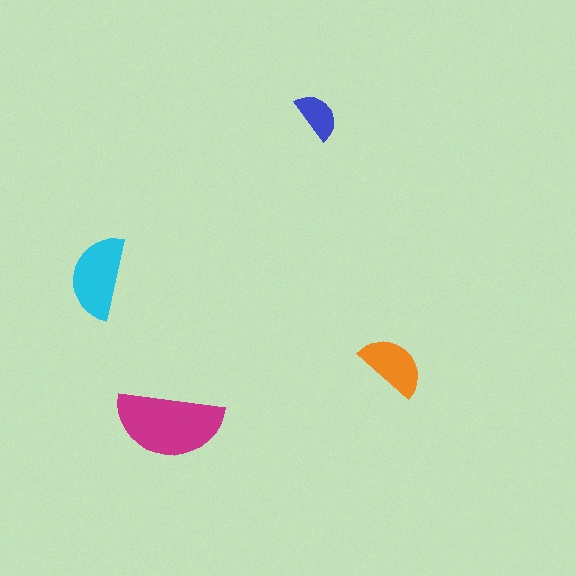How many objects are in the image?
There are 4 objects in the image.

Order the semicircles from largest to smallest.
the magenta one, the cyan one, the orange one, the blue one.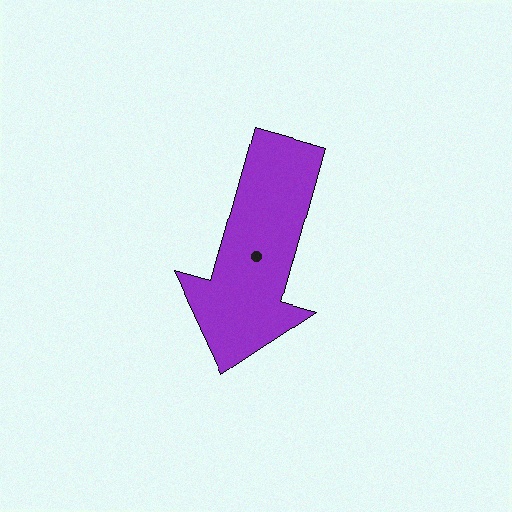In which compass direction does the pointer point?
South.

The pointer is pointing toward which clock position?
Roughly 7 o'clock.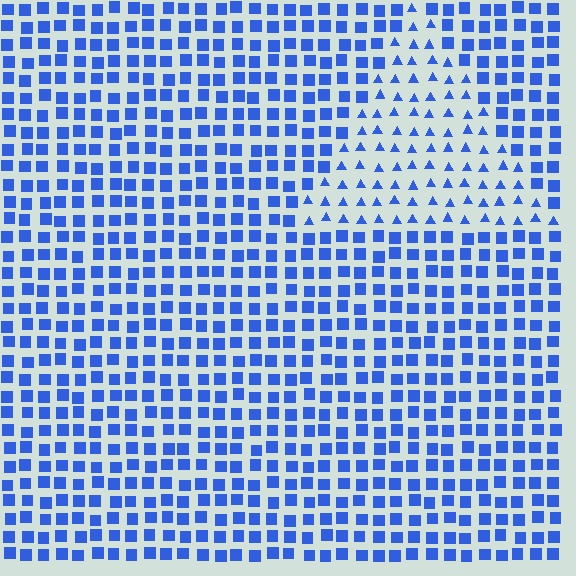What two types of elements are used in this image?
The image uses triangles inside the triangle region and squares outside it.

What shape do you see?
I see a triangle.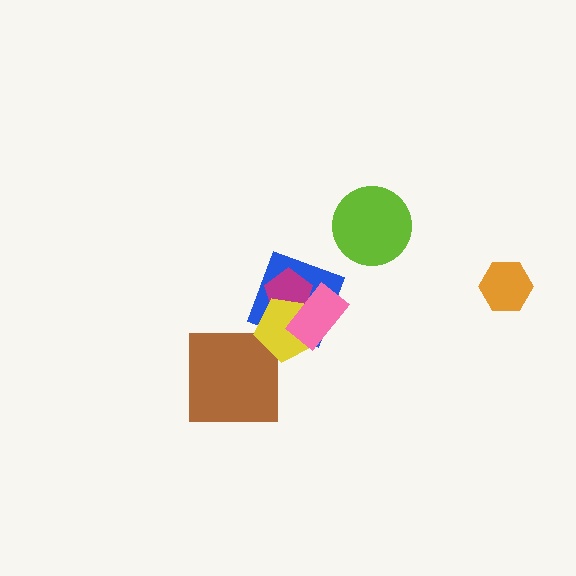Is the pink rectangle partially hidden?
No, no other shape covers it.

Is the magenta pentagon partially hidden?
Yes, it is partially covered by another shape.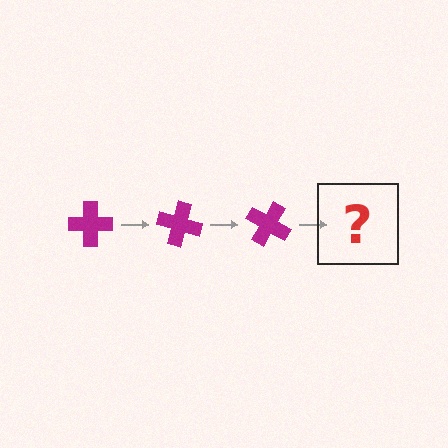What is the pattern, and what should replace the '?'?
The pattern is that the cross rotates 15 degrees each step. The '?' should be a magenta cross rotated 45 degrees.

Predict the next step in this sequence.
The next step is a magenta cross rotated 45 degrees.